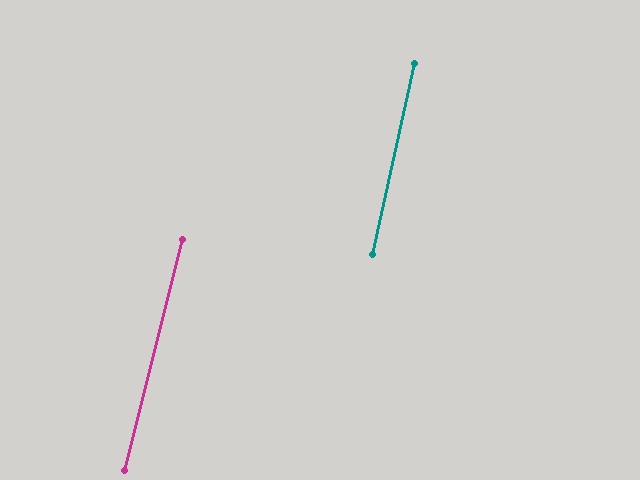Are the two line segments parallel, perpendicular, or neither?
Parallel — their directions differ by only 1.5°.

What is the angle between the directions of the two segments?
Approximately 2 degrees.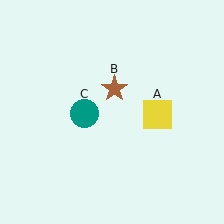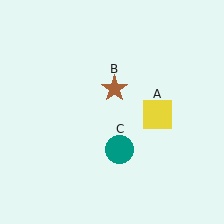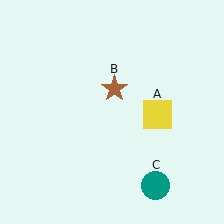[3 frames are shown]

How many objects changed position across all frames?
1 object changed position: teal circle (object C).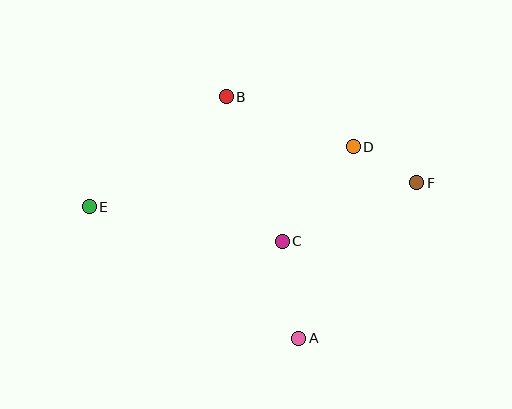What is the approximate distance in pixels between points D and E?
The distance between D and E is approximately 271 pixels.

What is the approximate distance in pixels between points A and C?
The distance between A and C is approximately 99 pixels.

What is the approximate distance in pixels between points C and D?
The distance between C and D is approximately 118 pixels.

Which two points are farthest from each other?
Points E and F are farthest from each other.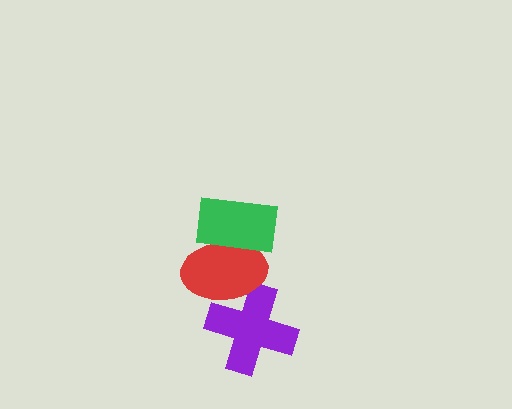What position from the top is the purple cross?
The purple cross is 3rd from the top.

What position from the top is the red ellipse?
The red ellipse is 2nd from the top.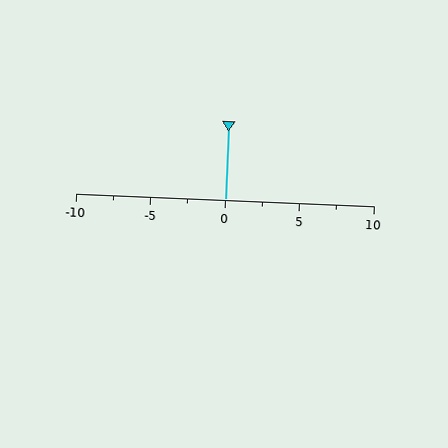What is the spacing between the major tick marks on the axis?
The major ticks are spaced 5 apart.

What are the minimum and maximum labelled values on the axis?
The axis runs from -10 to 10.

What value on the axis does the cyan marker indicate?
The marker indicates approximately 0.